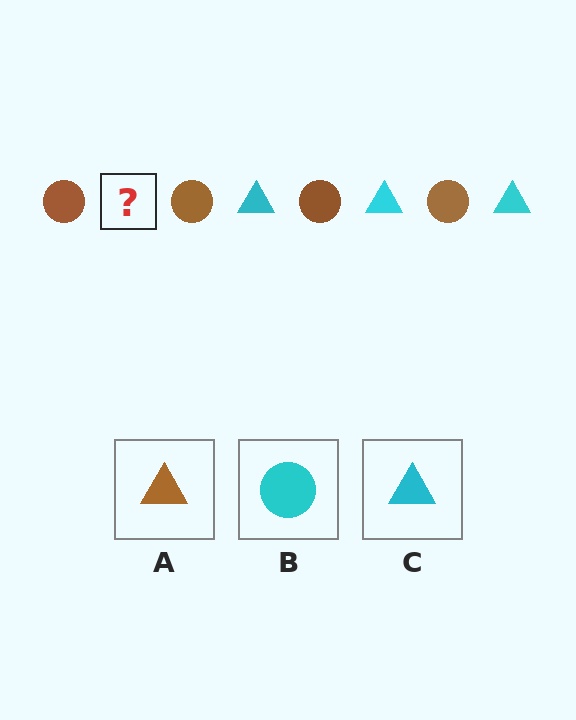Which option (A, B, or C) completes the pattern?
C.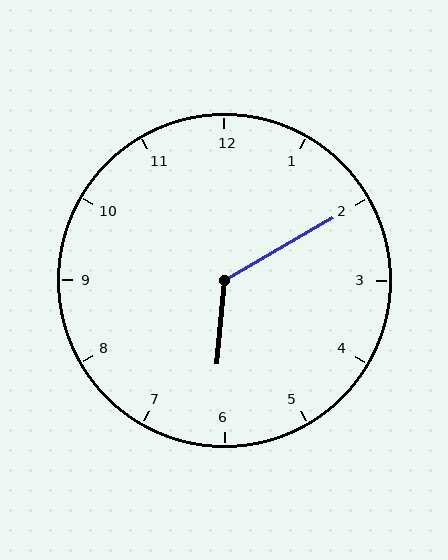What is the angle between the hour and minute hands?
Approximately 125 degrees.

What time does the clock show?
6:10.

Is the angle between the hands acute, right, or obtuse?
It is obtuse.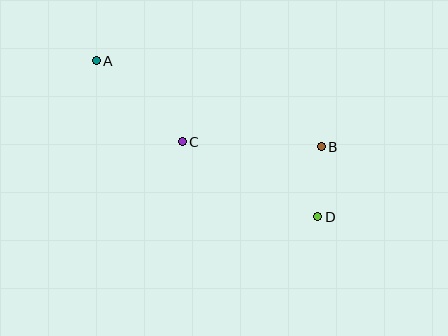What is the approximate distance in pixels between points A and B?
The distance between A and B is approximately 241 pixels.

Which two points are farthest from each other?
Points A and D are farthest from each other.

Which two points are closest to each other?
Points B and D are closest to each other.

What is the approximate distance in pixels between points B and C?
The distance between B and C is approximately 139 pixels.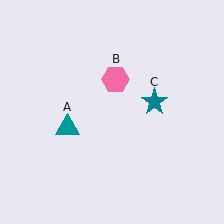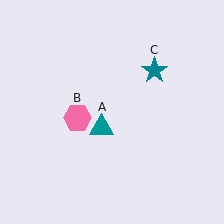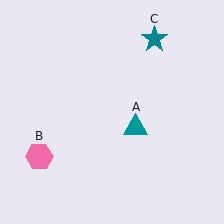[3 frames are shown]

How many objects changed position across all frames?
3 objects changed position: teal triangle (object A), pink hexagon (object B), teal star (object C).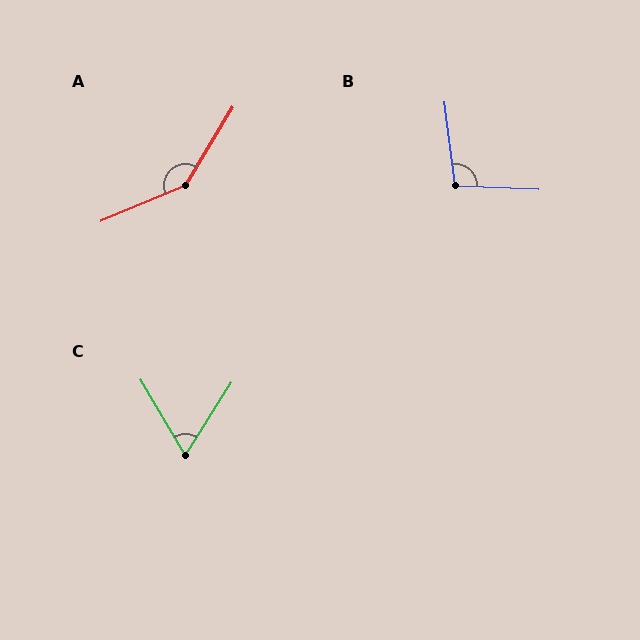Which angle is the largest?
A, at approximately 144 degrees.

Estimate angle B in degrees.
Approximately 100 degrees.